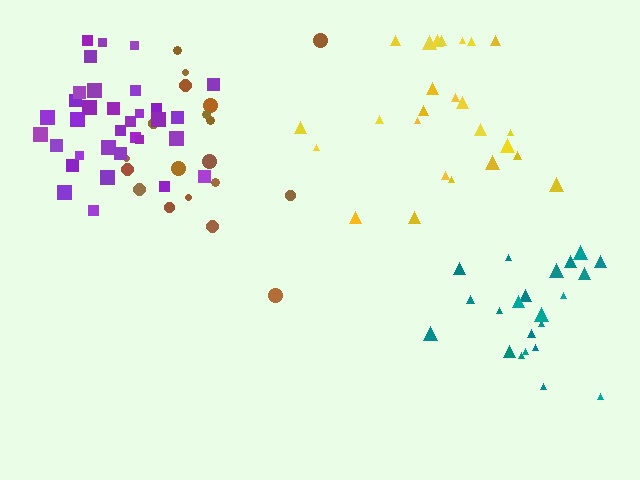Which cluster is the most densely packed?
Purple.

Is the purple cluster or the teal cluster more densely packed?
Purple.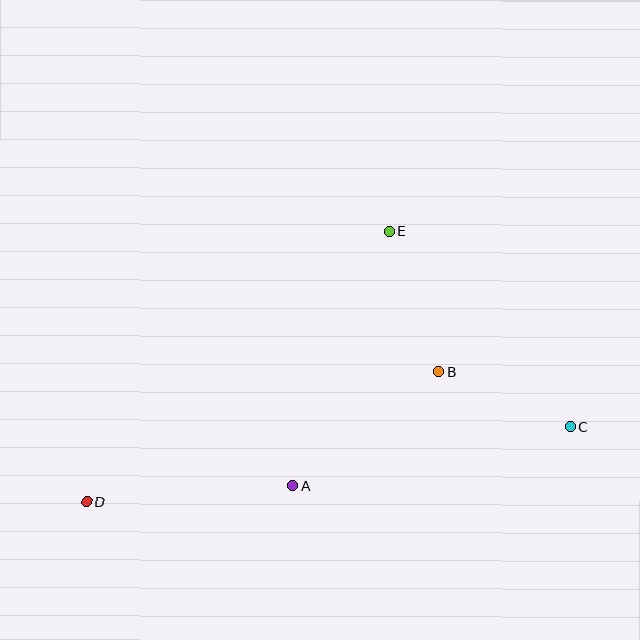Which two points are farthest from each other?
Points C and D are farthest from each other.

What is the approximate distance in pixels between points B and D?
The distance between B and D is approximately 376 pixels.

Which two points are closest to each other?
Points B and C are closest to each other.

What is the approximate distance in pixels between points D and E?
The distance between D and E is approximately 407 pixels.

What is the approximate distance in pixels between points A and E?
The distance between A and E is approximately 272 pixels.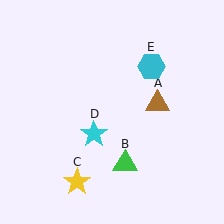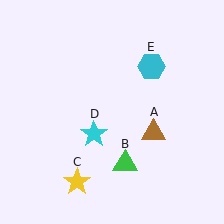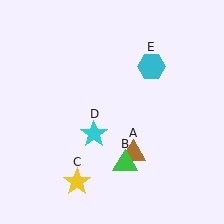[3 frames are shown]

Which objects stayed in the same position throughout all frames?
Green triangle (object B) and yellow star (object C) and cyan star (object D) and cyan hexagon (object E) remained stationary.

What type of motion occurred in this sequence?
The brown triangle (object A) rotated clockwise around the center of the scene.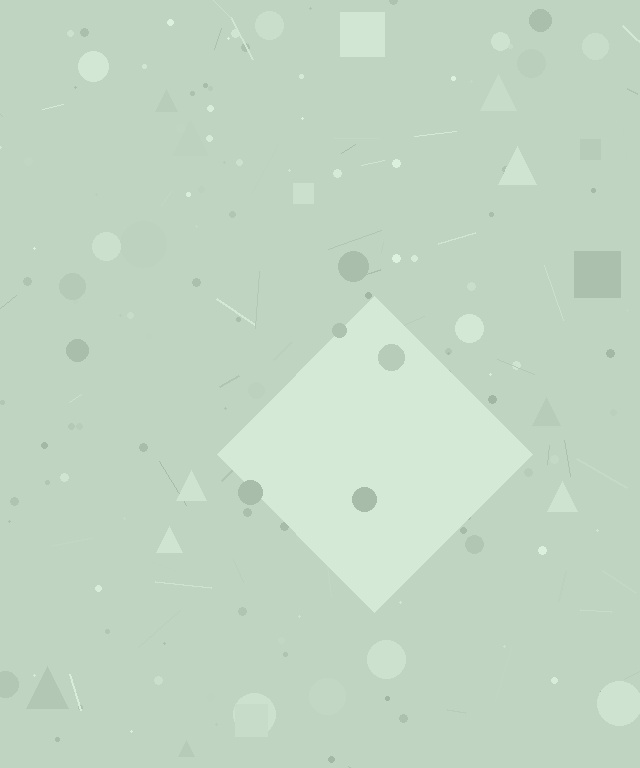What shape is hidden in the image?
A diamond is hidden in the image.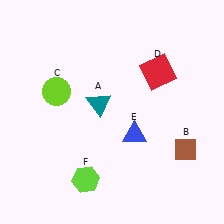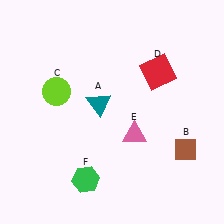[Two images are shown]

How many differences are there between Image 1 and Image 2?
There are 2 differences between the two images.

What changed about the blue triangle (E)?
In Image 1, E is blue. In Image 2, it changed to pink.